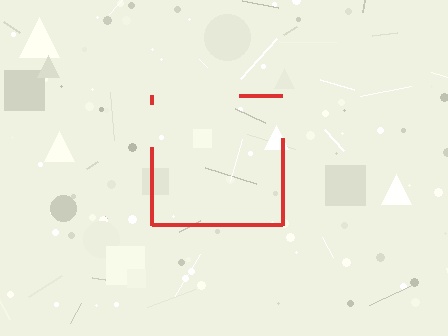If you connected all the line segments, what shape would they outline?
They would outline a square.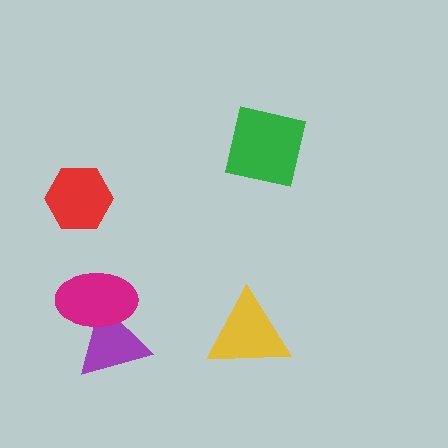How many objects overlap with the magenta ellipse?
1 object overlaps with the magenta ellipse.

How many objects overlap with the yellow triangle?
0 objects overlap with the yellow triangle.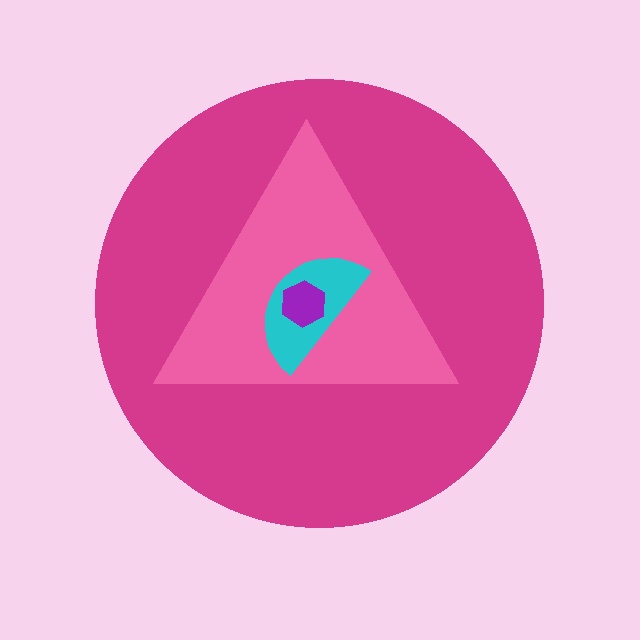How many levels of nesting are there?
4.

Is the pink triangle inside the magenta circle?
Yes.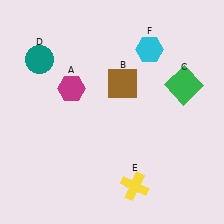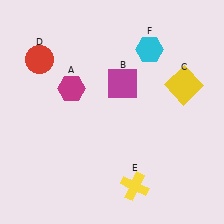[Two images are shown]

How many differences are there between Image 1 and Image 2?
There are 3 differences between the two images.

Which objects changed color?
B changed from brown to magenta. C changed from green to yellow. D changed from teal to red.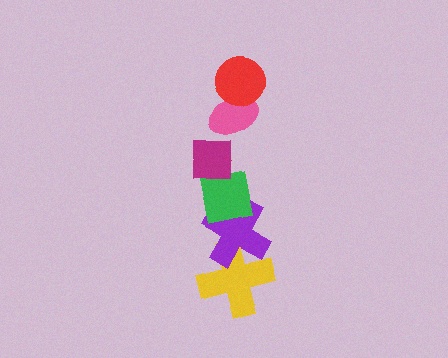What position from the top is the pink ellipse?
The pink ellipse is 2nd from the top.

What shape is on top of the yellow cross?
The purple cross is on top of the yellow cross.